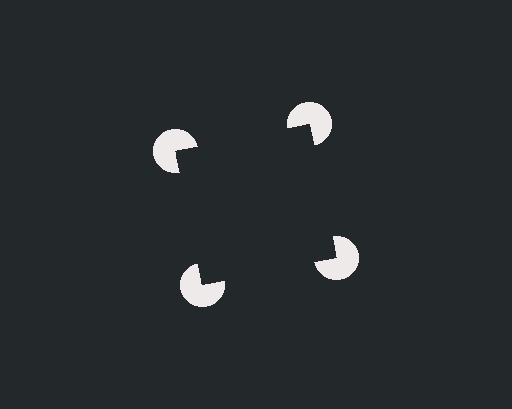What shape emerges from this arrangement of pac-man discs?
An illusory square — its edges are inferred from the aligned wedge cuts in the pac-man discs, not physically drawn.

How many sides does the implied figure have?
4 sides.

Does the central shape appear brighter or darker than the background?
It typically appears slightly darker than the background, even though no actual brightness change is drawn.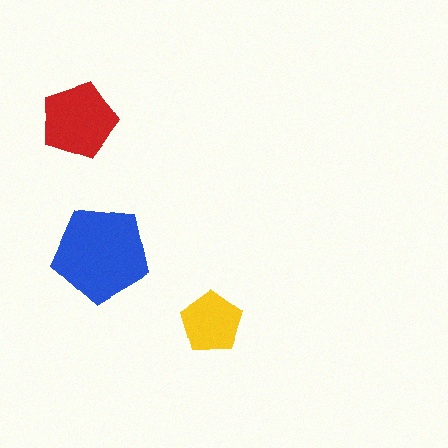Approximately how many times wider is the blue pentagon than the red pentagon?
About 1.5 times wider.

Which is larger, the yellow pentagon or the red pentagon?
The red one.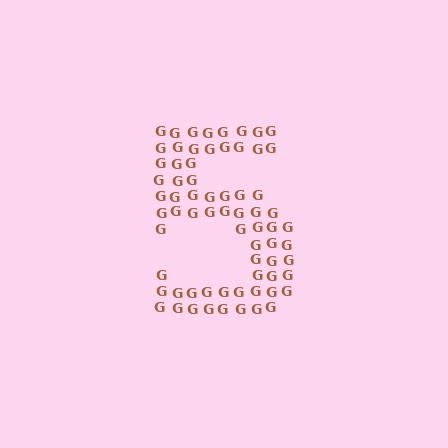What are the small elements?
The small elements are letter G's.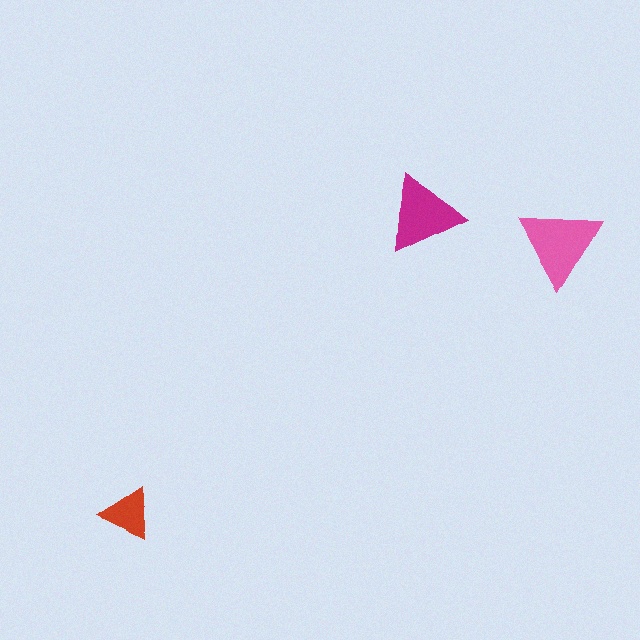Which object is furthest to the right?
The pink triangle is rightmost.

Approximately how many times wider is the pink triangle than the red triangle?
About 1.5 times wider.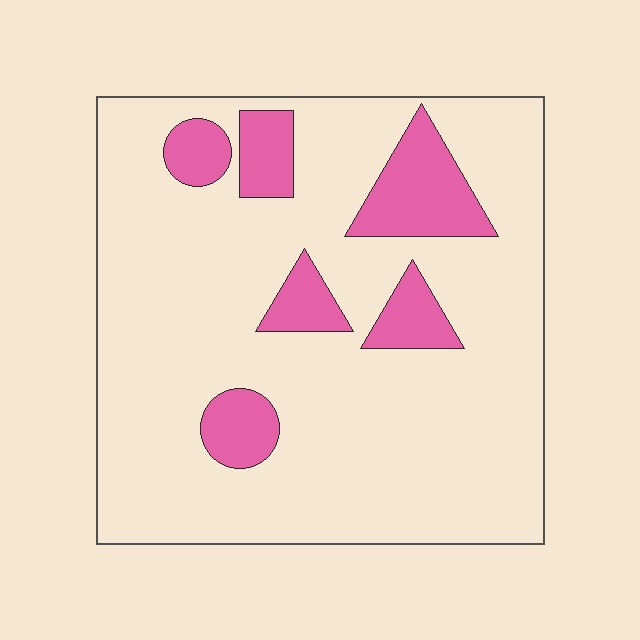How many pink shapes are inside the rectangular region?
6.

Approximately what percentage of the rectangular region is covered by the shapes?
Approximately 15%.